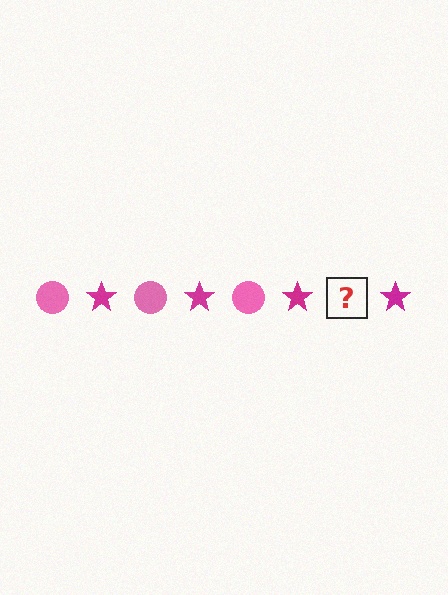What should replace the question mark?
The question mark should be replaced with a pink circle.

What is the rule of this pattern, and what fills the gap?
The rule is that the pattern alternates between pink circle and magenta star. The gap should be filled with a pink circle.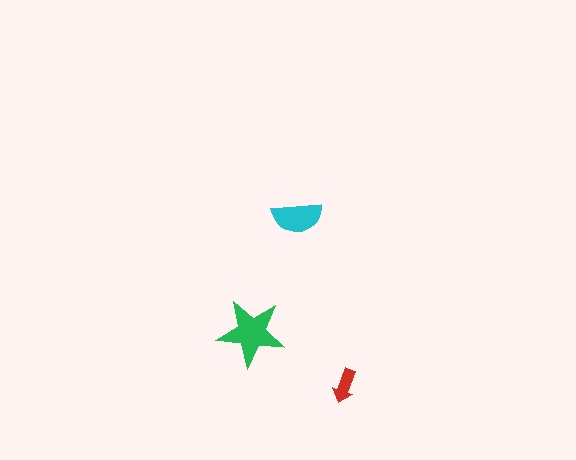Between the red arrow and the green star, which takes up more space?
The green star.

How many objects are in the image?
There are 3 objects in the image.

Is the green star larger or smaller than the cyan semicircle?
Larger.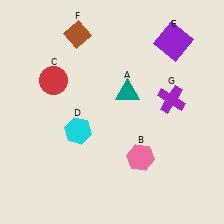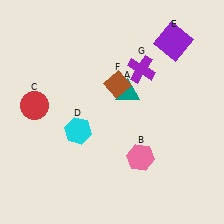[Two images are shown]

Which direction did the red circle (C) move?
The red circle (C) moved down.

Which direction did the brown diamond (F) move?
The brown diamond (F) moved down.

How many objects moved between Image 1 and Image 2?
3 objects moved between the two images.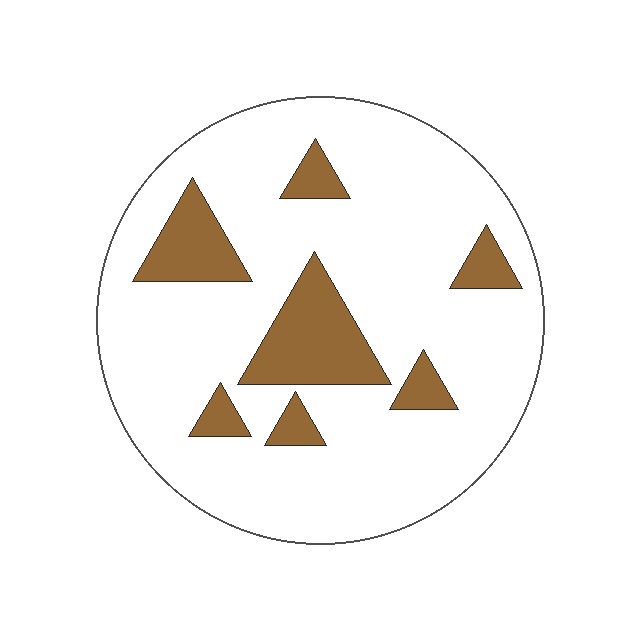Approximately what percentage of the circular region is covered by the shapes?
Approximately 15%.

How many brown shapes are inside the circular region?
7.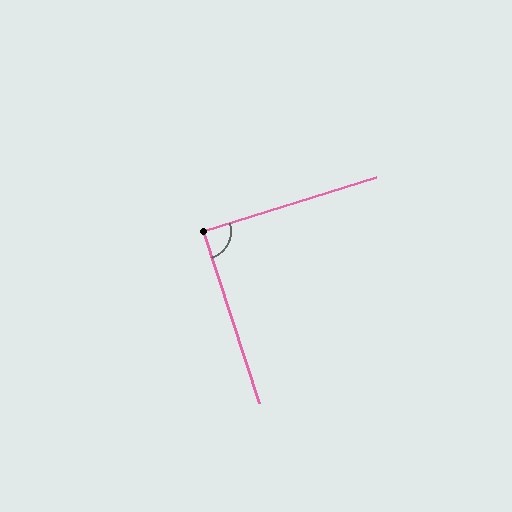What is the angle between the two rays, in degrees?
Approximately 89 degrees.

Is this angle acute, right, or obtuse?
It is approximately a right angle.